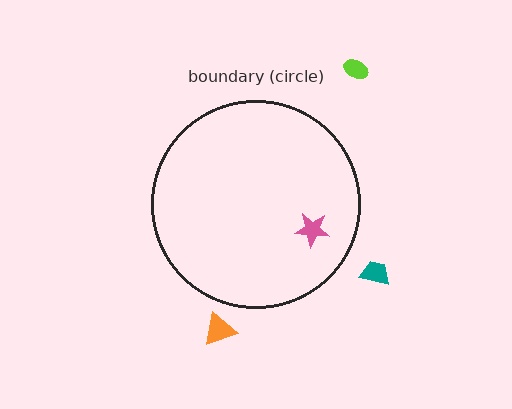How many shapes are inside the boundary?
1 inside, 3 outside.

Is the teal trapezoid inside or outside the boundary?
Outside.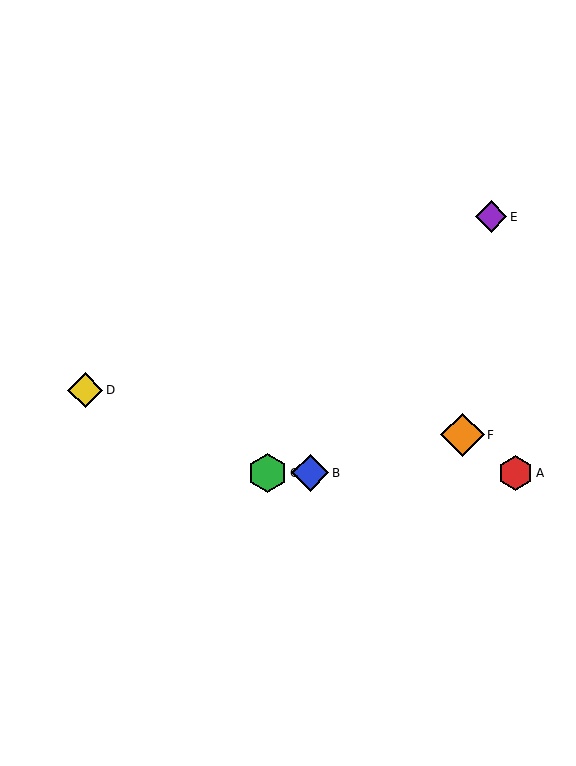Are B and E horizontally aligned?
No, B is at y≈473 and E is at y≈217.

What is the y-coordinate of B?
Object B is at y≈473.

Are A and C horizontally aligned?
Yes, both are at y≈473.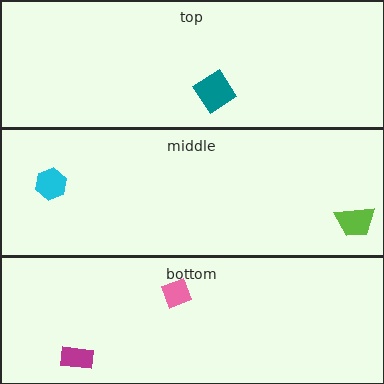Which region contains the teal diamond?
The top region.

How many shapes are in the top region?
1.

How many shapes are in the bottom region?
2.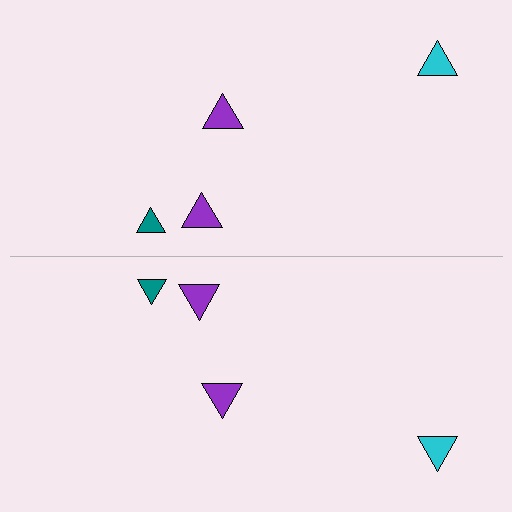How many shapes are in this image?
There are 8 shapes in this image.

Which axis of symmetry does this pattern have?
The pattern has a horizontal axis of symmetry running through the center of the image.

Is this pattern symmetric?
Yes, this pattern has bilateral (reflection) symmetry.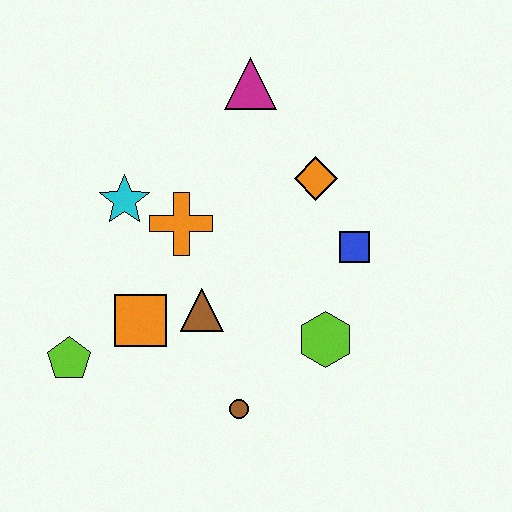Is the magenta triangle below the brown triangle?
No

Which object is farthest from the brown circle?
The magenta triangle is farthest from the brown circle.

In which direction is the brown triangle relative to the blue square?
The brown triangle is to the left of the blue square.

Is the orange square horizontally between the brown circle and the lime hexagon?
No